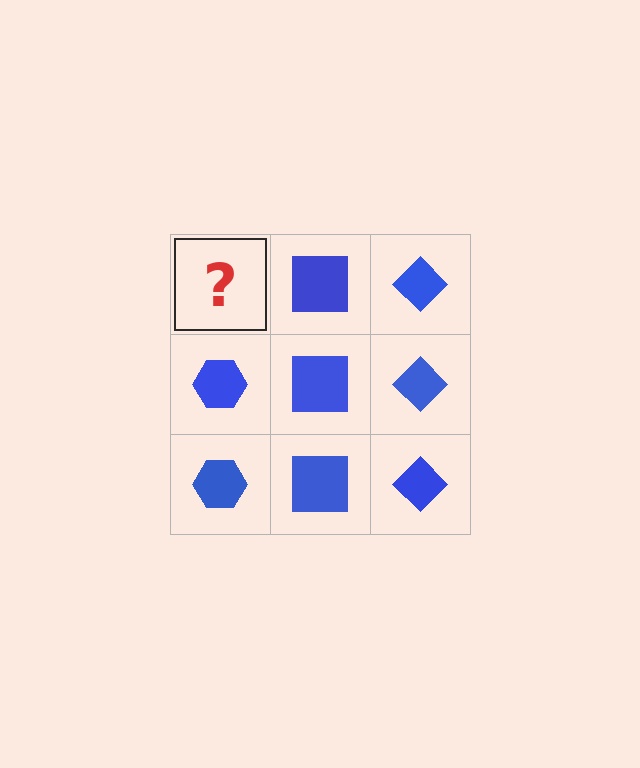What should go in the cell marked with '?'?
The missing cell should contain a blue hexagon.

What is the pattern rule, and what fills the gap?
The rule is that each column has a consistent shape. The gap should be filled with a blue hexagon.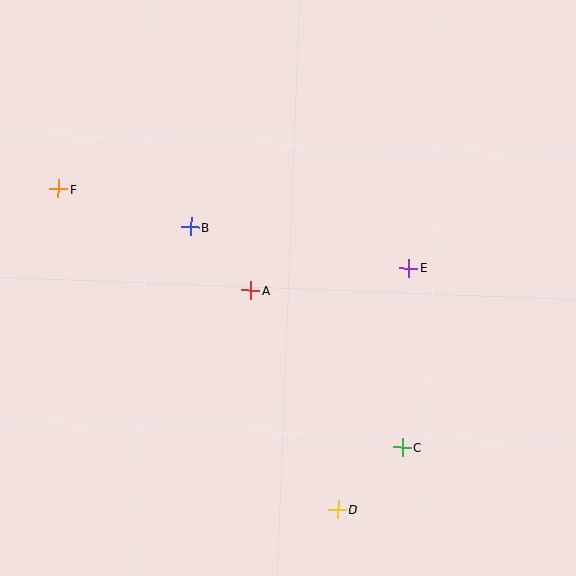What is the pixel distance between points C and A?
The distance between C and A is 218 pixels.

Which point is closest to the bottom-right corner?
Point C is closest to the bottom-right corner.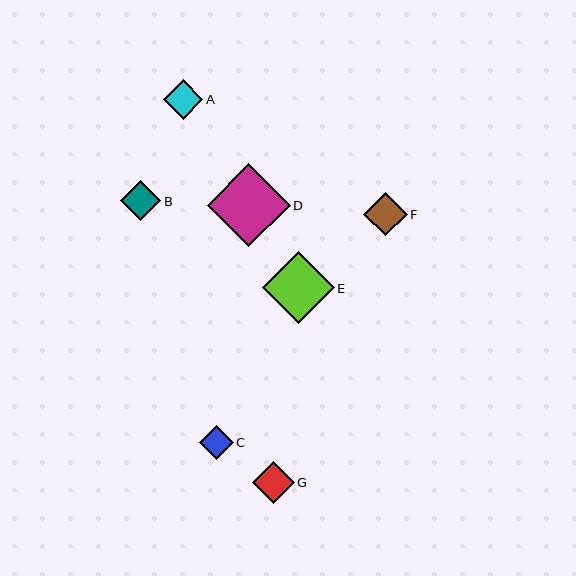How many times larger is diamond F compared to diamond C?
Diamond F is approximately 1.3 times the size of diamond C.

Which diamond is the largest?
Diamond D is the largest with a size of approximately 83 pixels.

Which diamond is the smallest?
Diamond C is the smallest with a size of approximately 34 pixels.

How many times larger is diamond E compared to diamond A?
Diamond E is approximately 1.8 times the size of diamond A.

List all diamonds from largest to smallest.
From largest to smallest: D, E, F, G, B, A, C.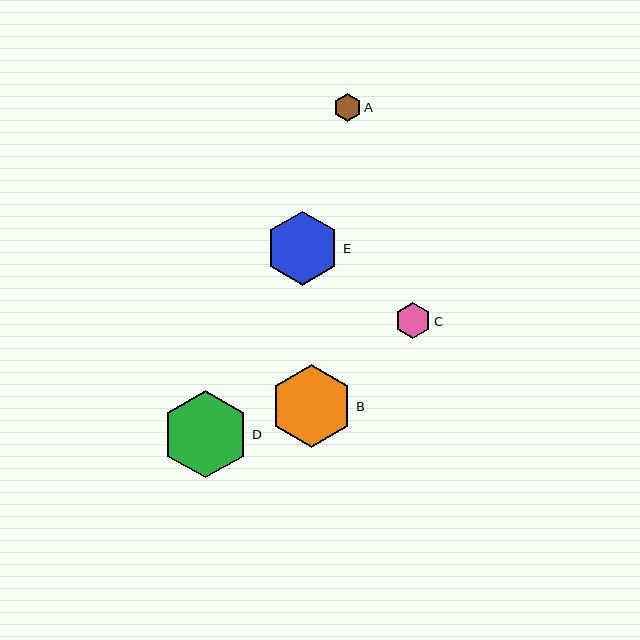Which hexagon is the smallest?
Hexagon A is the smallest with a size of approximately 28 pixels.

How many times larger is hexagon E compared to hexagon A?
Hexagon E is approximately 2.7 times the size of hexagon A.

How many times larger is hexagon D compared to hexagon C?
Hexagon D is approximately 2.4 times the size of hexagon C.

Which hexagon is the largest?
Hexagon D is the largest with a size of approximately 87 pixels.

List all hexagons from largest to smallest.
From largest to smallest: D, B, E, C, A.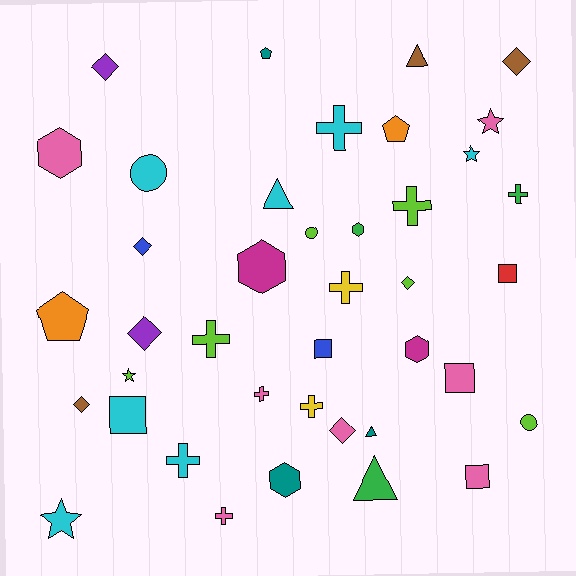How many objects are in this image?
There are 40 objects.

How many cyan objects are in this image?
There are 7 cyan objects.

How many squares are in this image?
There are 5 squares.